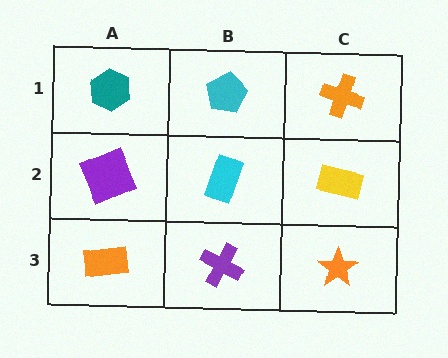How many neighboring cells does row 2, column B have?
4.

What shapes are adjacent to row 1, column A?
A purple square (row 2, column A), a cyan pentagon (row 1, column B).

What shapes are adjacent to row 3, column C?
A yellow rectangle (row 2, column C), a purple cross (row 3, column B).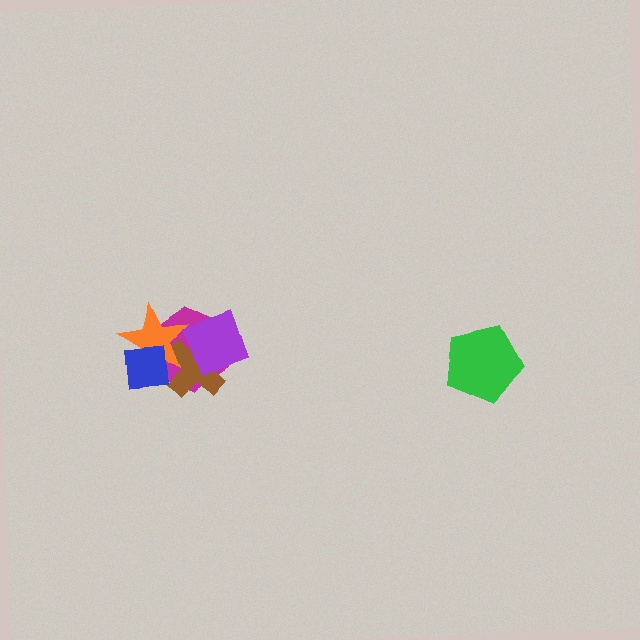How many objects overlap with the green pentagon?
0 objects overlap with the green pentagon.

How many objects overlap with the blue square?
3 objects overlap with the blue square.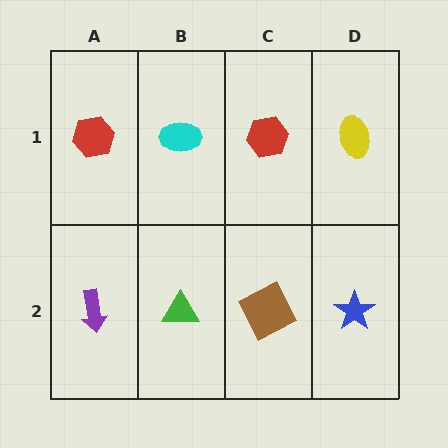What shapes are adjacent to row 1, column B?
A green triangle (row 2, column B), a red hexagon (row 1, column A), a red hexagon (row 1, column C).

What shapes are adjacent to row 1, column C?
A brown square (row 2, column C), a cyan ellipse (row 1, column B), a yellow ellipse (row 1, column D).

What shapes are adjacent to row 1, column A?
A purple arrow (row 2, column A), a cyan ellipse (row 1, column B).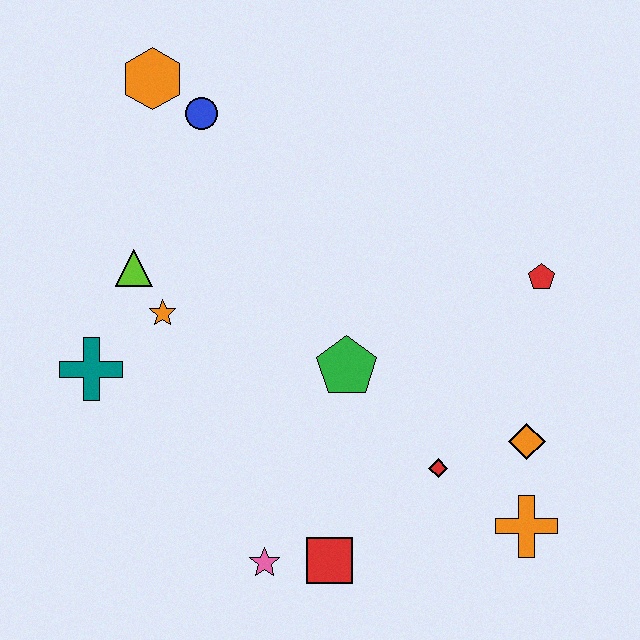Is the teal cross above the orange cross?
Yes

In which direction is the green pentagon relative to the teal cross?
The green pentagon is to the right of the teal cross.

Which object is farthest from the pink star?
The orange hexagon is farthest from the pink star.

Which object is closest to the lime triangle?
The orange star is closest to the lime triangle.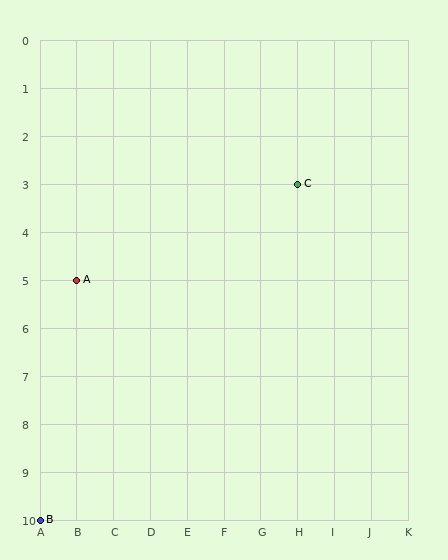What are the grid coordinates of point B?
Point B is at grid coordinates (A, 10).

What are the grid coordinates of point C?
Point C is at grid coordinates (H, 3).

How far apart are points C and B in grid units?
Points C and B are 7 columns and 7 rows apart (about 9.9 grid units diagonally).